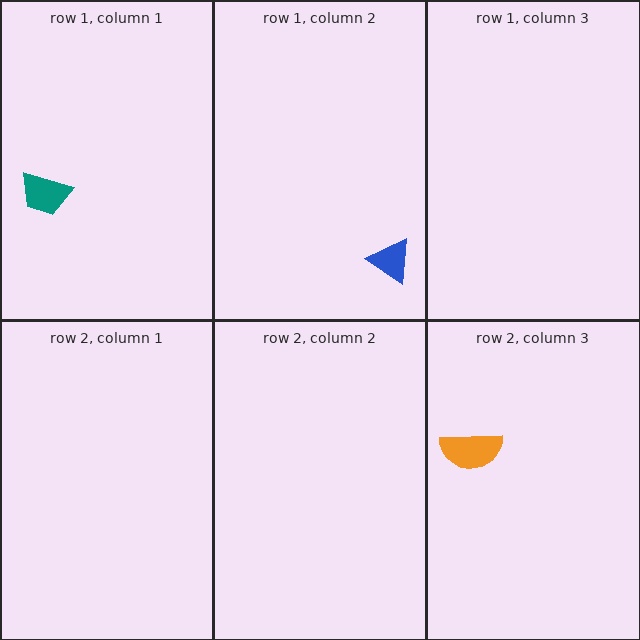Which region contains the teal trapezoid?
The row 1, column 1 region.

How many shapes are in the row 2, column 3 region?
1.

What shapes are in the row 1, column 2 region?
The blue triangle.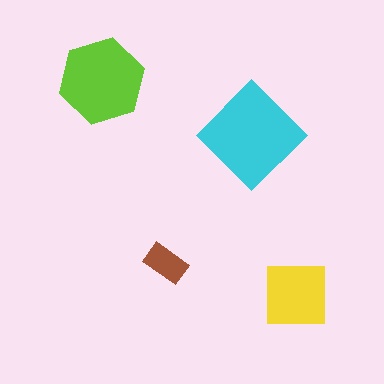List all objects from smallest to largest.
The brown rectangle, the yellow square, the lime hexagon, the cyan diamond.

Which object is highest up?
The lime hexagon is topmost.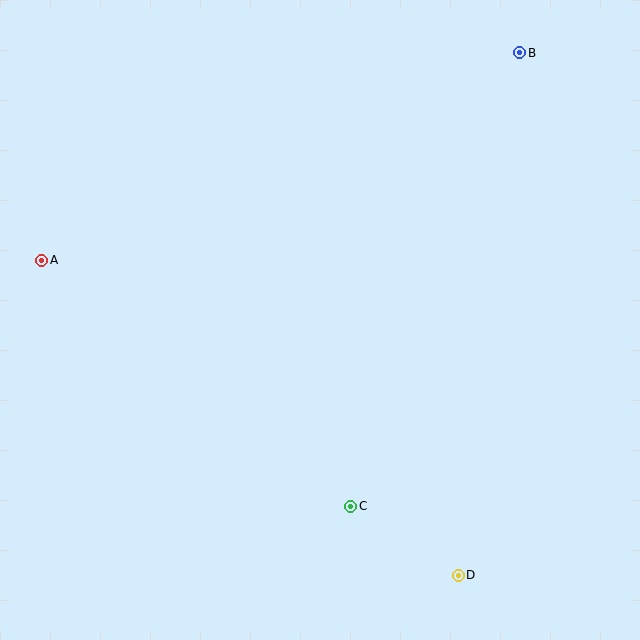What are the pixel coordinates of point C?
Point C is at (351, 506).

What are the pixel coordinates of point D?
Point D is at (458, 575).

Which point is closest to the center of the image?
Point C at (351, 506) is closest to the center.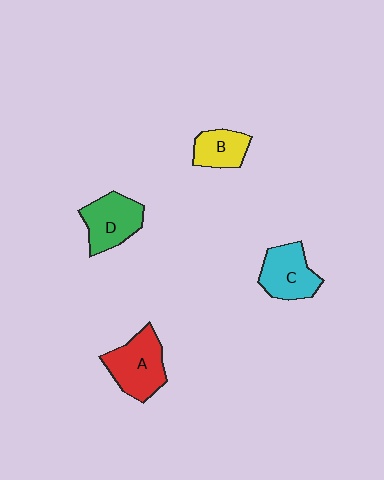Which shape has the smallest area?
Shape B (yellow).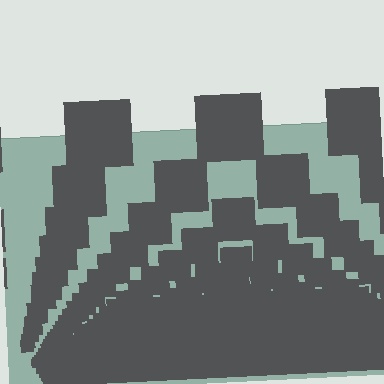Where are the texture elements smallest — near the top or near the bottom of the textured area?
Near the bottom.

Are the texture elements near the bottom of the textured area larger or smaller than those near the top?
Smaller. The gradient is inverted — elements near the bottom are smaller and denser.